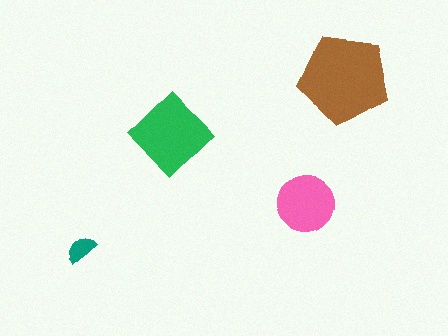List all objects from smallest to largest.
The teal semicircle, the pink circle, the green diamond, the brown pentagon.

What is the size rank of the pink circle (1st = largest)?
3rd.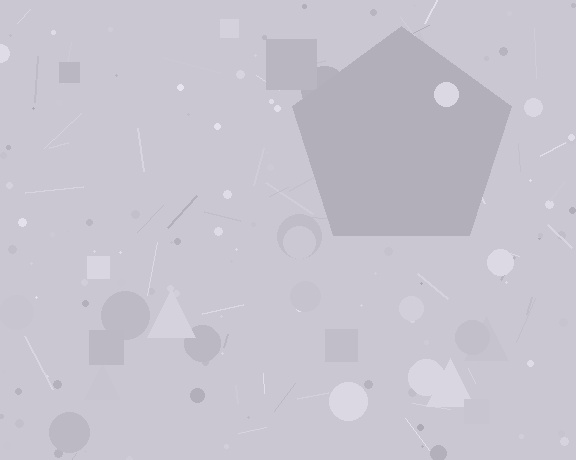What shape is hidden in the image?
A pentagon is hidden in the image.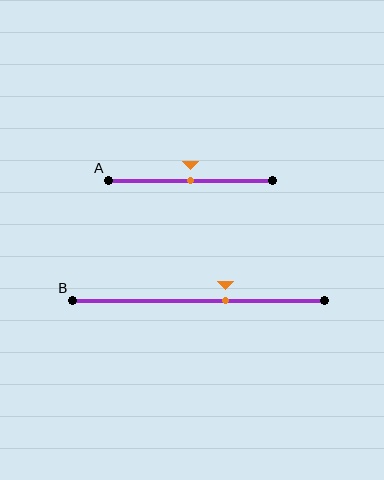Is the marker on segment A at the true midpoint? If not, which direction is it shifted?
Yes, the marker on segment A is at the true midpoint.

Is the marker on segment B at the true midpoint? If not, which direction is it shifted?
No, the marker on segment B is shifted to the right by about 11% of the segment length.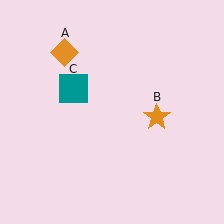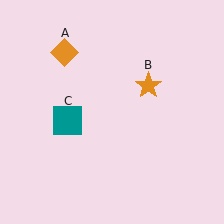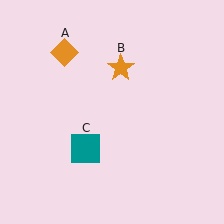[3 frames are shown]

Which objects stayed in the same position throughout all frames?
Orange diamond (object A) remained stationary.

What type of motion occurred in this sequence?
The orange star (object B), teal square (object C) rotated counterclockwise around the center of the scene.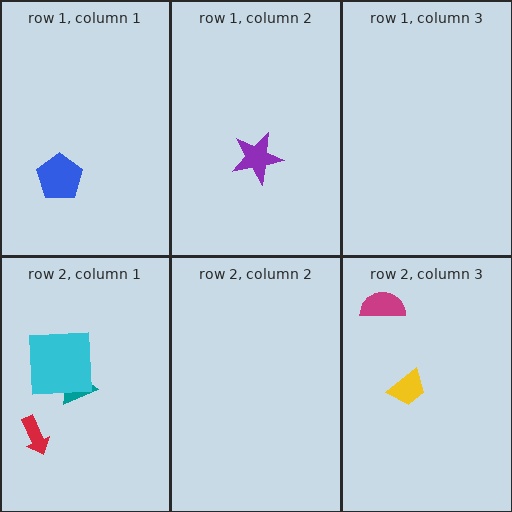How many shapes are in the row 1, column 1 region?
1.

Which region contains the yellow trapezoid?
The row 2, column 3 region.